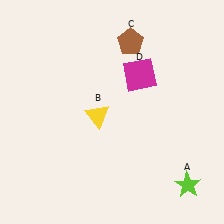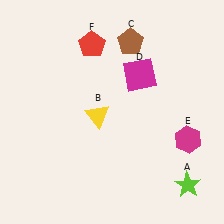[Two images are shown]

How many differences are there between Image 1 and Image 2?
There are 2 differences between the two images.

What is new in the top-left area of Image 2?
A red pentagon (F) was added in the top-left area of Image 2.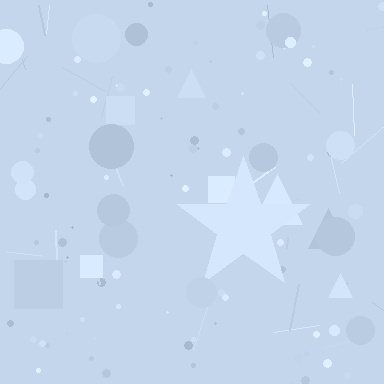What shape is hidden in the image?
A star is hidden in the image.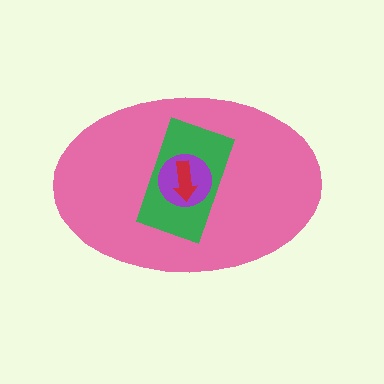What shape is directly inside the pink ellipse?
The green rectangle.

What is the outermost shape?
The pink ellipse.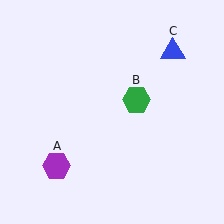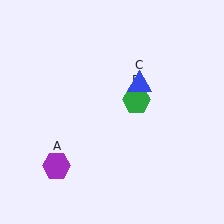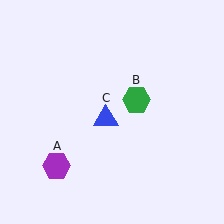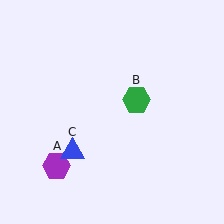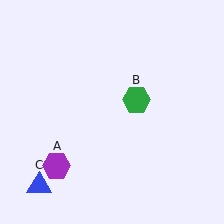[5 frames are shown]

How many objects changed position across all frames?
1 object changed position: blue triangle (object C).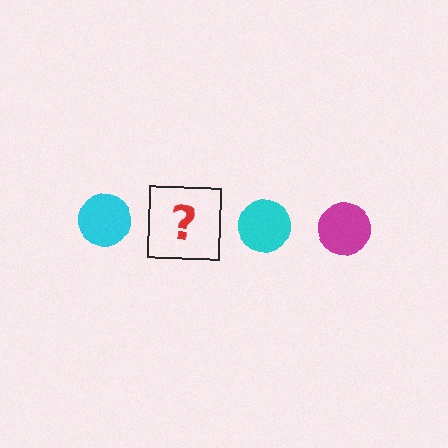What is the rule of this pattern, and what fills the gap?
The rule is that the pattern cycles through cyan, magenta circles. The gap should be filled with a magenta circle.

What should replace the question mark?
The question mark should be replaced with a magenta circle.